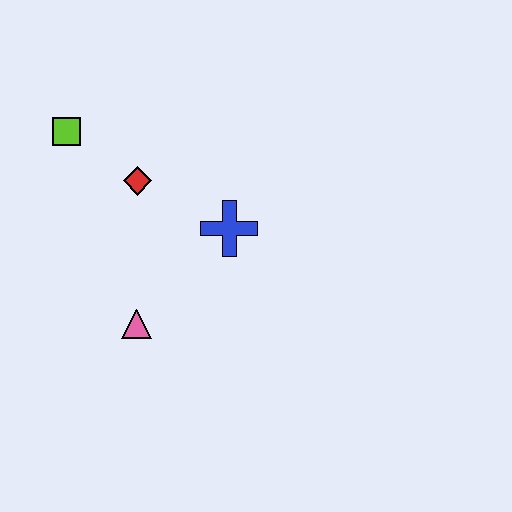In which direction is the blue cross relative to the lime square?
The blue cross is to the right of the lime square.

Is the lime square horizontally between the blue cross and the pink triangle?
No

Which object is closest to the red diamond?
The lime square is closest to the red diamond.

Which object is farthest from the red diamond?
The pink triangle is farthest from the red diamond.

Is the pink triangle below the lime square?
Yes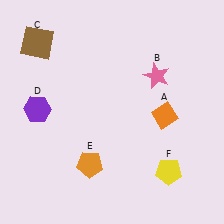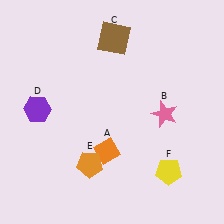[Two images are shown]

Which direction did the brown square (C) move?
The brown square (C) moved right.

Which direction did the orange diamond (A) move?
The orange diamond (A) moved left.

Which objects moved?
The objects that moved are: the orange diamond (A), the pink star (B), the brown square (C).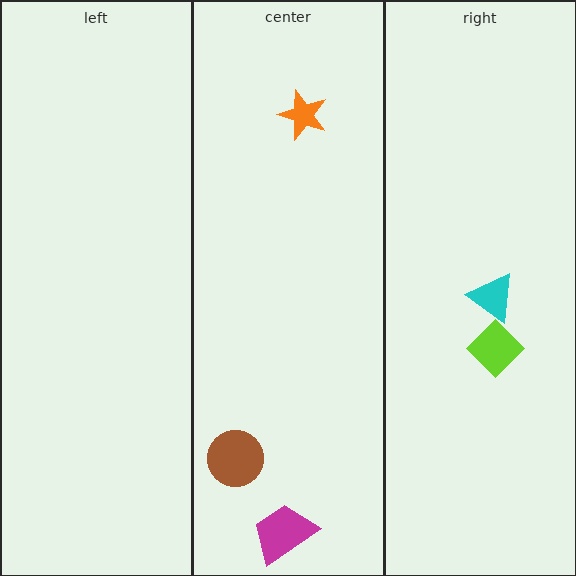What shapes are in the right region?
The cyan triangle, the lime diamond.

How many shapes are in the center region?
3.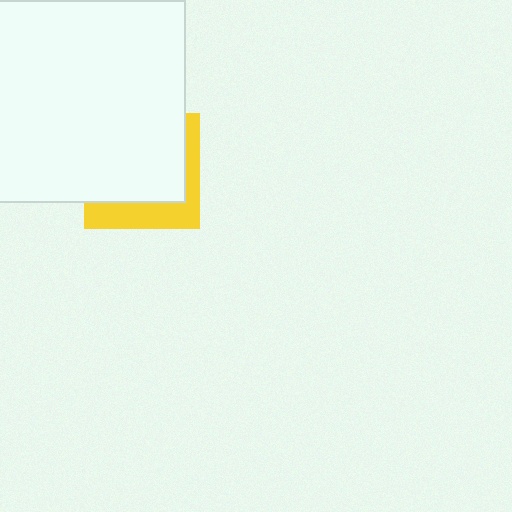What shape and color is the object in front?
The object in front is a white square.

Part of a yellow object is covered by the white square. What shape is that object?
It is a square.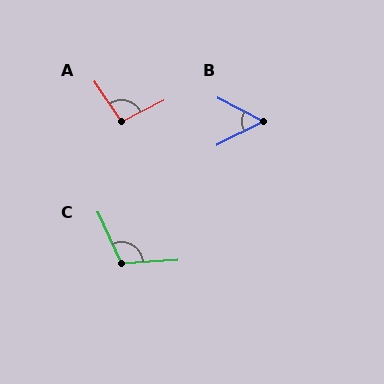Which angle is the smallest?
B, at approximately 54 degrees.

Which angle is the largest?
C, at approximately 111 degrees.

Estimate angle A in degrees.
Approximately 97 degrees.